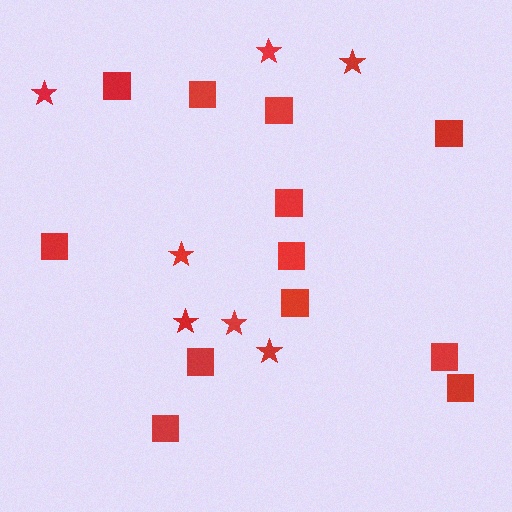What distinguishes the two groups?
There are 2 groups: one group of stars (7) and one group of squares (12).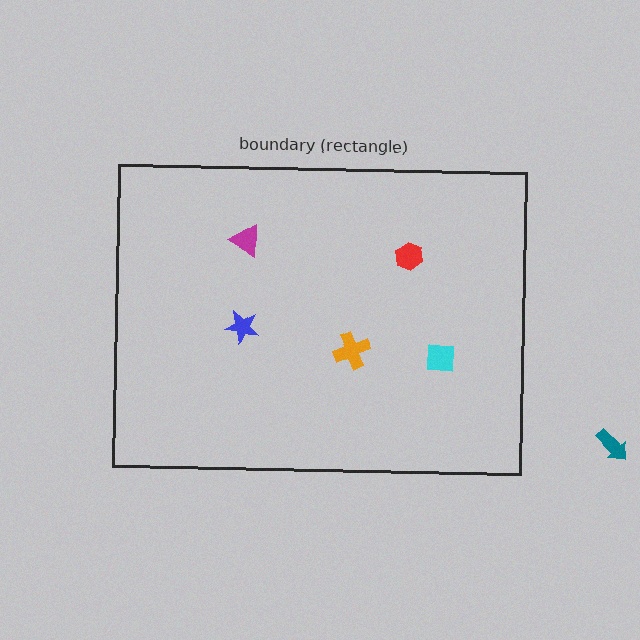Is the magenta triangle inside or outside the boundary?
Inside.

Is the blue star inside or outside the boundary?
Inside.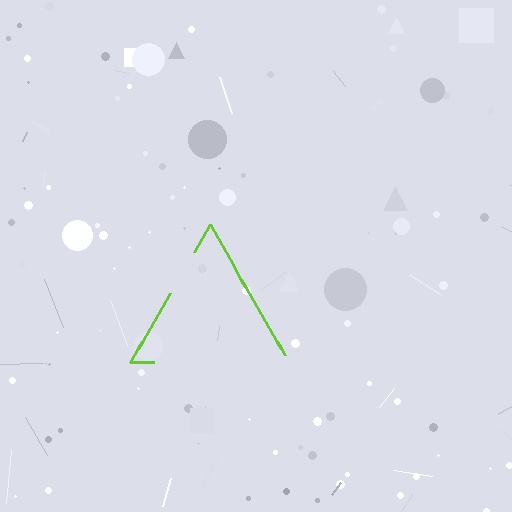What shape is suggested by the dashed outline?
The dashed outline suggests a triangle.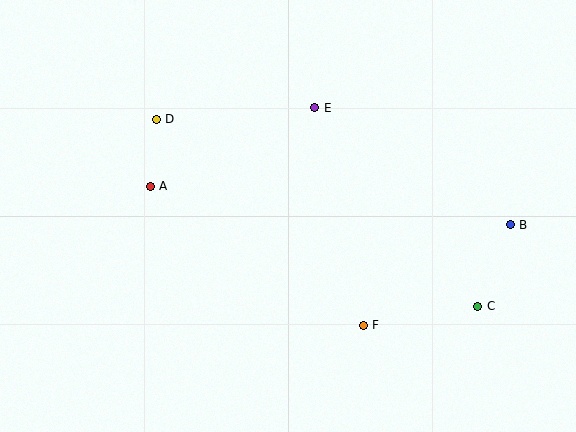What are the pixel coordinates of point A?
Point A is at (150, 186).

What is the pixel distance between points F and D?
The distance between F and D is 292 pixels.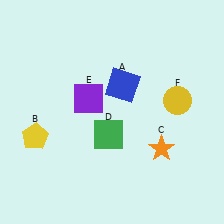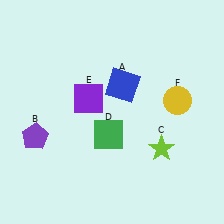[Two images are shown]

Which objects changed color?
B changed from yellow to purple. C changed from orange to lime.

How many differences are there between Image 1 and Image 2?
There are 2 differences between the two images.